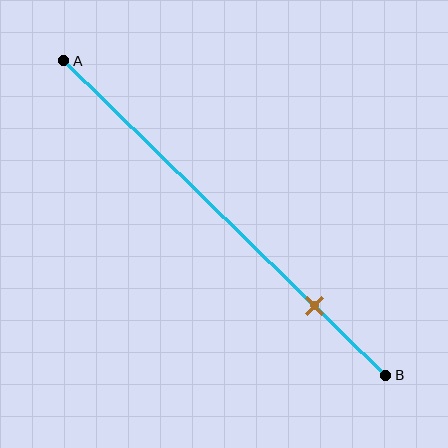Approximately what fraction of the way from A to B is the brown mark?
The brown mark is approximately 80% of the way from A to B.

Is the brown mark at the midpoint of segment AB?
No, the mark is at about 80% from A, not at the 50% midpoint.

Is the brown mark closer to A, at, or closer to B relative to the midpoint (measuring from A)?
The brown mark is closer to point B than the midpoint of segment AB.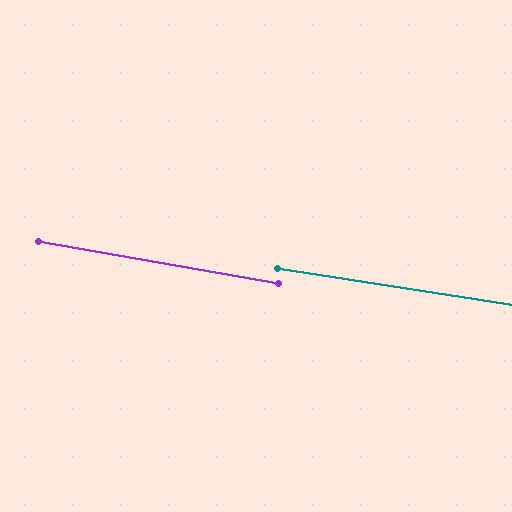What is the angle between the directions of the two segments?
Approximately 1 degree.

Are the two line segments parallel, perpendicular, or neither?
Parallel — their directions differ by only 1.1°.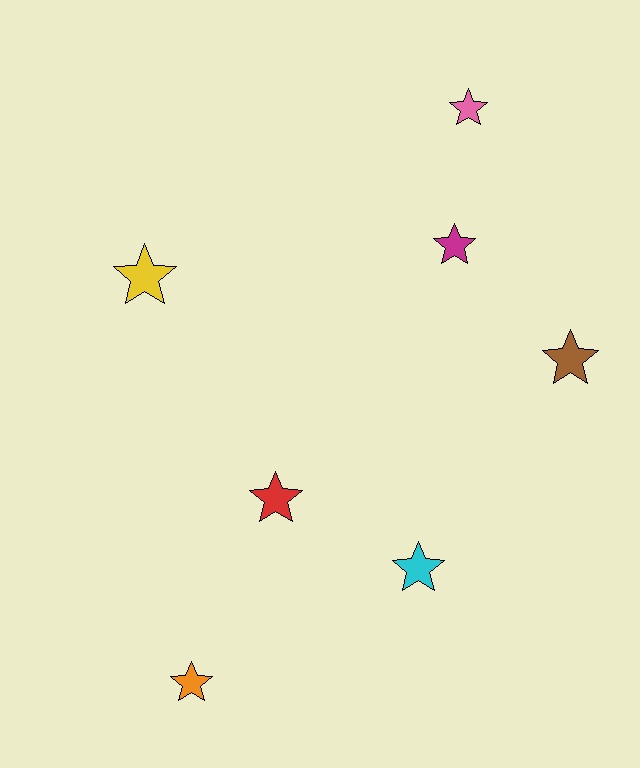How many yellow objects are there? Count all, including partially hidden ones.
There is 1 yellow object.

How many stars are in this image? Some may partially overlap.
There are 7 stars.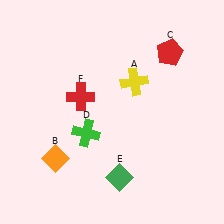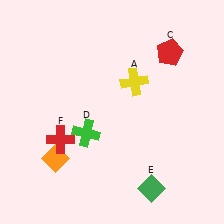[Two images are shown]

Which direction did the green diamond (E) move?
The green diamond (E) moved right.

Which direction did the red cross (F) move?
The red cross (F) moved down.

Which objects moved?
The objects that moved are: the green diamond (E), the red cross (F).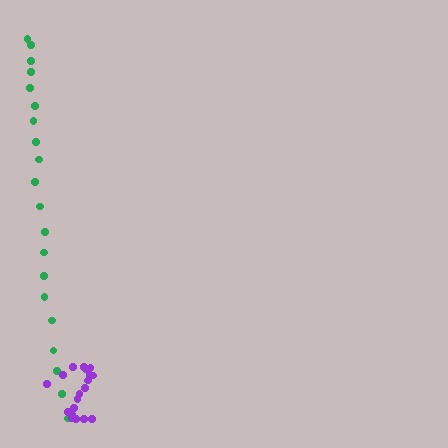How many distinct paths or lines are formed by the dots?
There are 2 distinct paths.